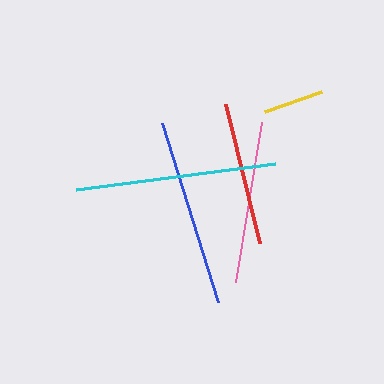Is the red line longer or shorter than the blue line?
The blue line is longer than the red line.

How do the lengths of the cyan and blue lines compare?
The cyan and blue lines are approximately the same length.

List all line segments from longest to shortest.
From longest to shortest: cyan, blue, pink, red, yellow.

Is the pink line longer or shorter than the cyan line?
The cyan line is longer than the pink line.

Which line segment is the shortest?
The yellow line is the shortest at approximately 60 pixels.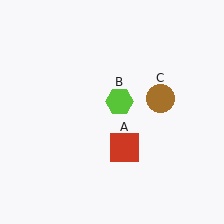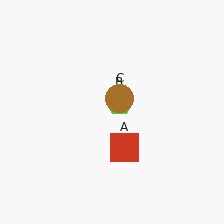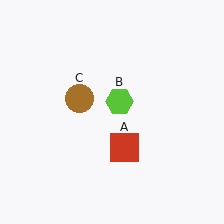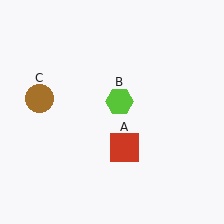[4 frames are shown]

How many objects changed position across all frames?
1 object changed position: brown circle (object C).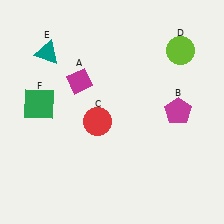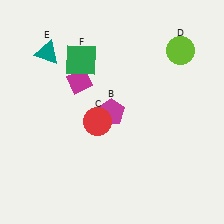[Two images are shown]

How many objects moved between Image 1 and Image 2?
2 objects moved between the two images.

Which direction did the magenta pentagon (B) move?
The magenta pentagon (B) moved left.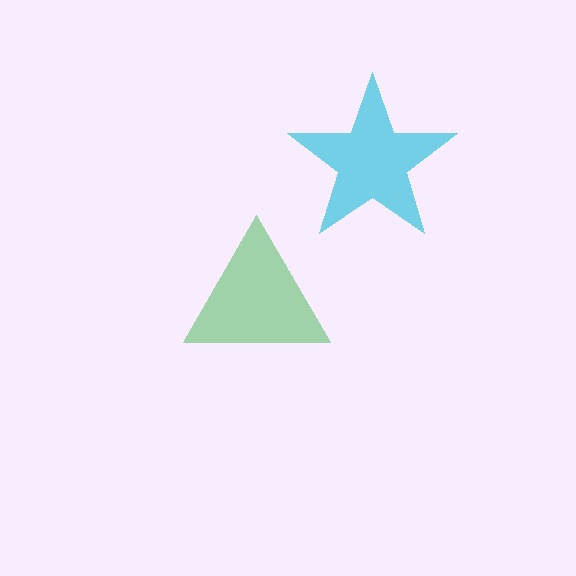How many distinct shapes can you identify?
There are 2 distinct shapes: a green triangle, a cyan star.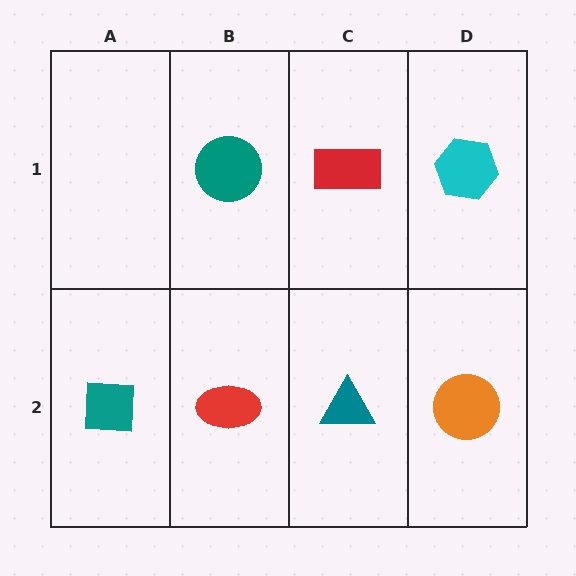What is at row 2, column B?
A red ellipse.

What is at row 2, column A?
A teal square.